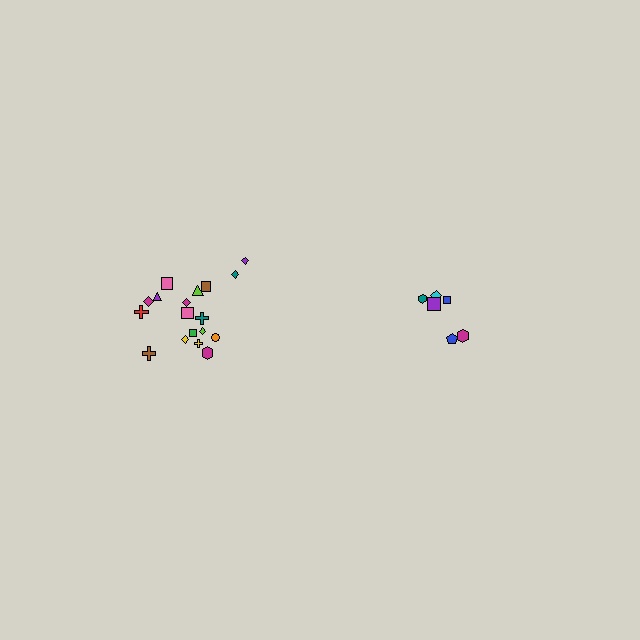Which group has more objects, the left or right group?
The left group.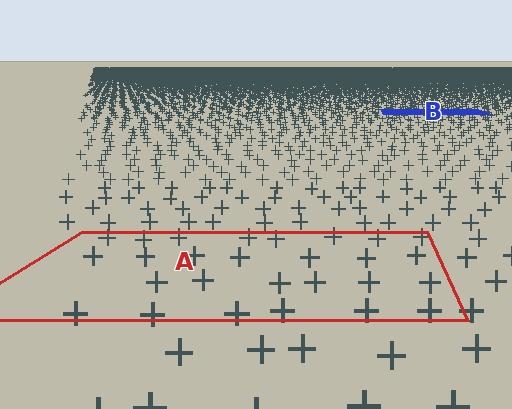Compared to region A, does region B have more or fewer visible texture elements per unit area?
Region B has more texture elements per unit area — they are packed more densely because it is farther away.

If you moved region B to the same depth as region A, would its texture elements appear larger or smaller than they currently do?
They would appear larger. At a closer depth, the same texture elements are projected at a bigger on-screen size.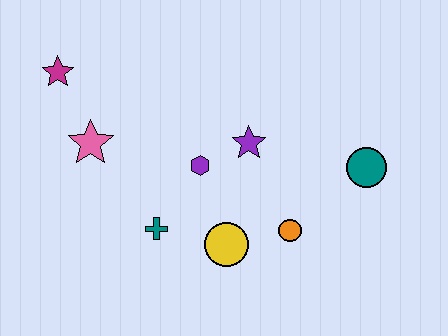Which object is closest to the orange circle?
The yellow circle is closest to the orange circle.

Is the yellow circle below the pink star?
Yes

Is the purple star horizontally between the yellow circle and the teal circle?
Yes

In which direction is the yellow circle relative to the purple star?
The yellow circle is below the purple star.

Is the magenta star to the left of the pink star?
Yes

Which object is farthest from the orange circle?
The magenta star is farthest from the orange circle.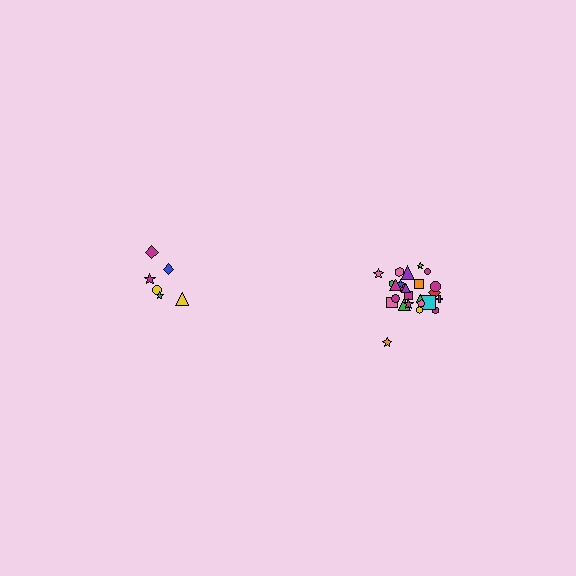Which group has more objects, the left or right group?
The right group.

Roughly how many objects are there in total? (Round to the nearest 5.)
Roughly 30 objects in total.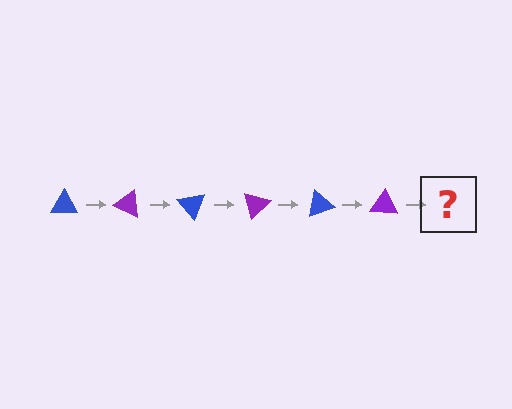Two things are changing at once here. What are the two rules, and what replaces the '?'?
The two rules are that it rotates 25 degrees each step and the color cycles through blue and purple. The '?' should be a blue triangle, rotated 150 degrees from the start.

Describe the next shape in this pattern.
It should be a blue triangle, rotated 150 degrees from the start.